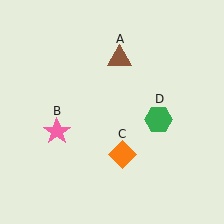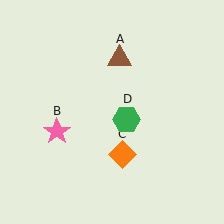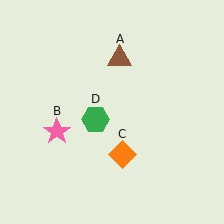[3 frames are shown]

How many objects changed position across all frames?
1 object changed position: green hexagon (object D).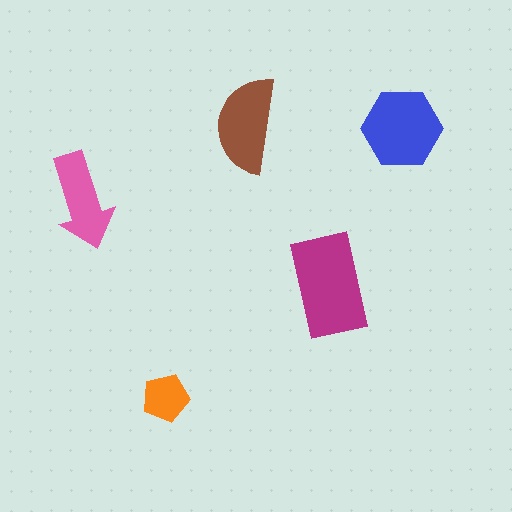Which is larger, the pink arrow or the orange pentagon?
The pink arrow.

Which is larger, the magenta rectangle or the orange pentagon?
The magenta rectangle.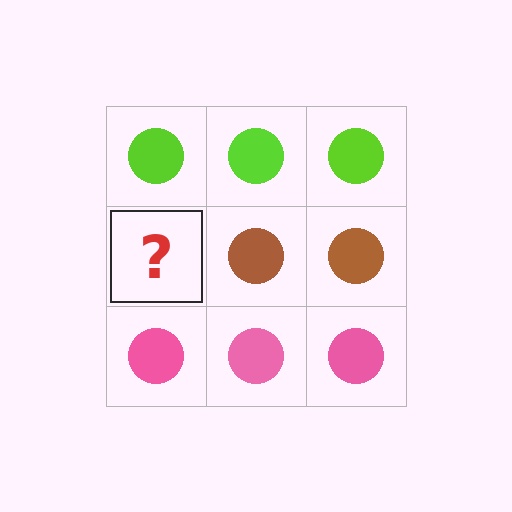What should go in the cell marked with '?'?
The missing cell should contain a brown circle.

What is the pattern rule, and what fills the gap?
The rule is that each row has a consistent color. The gap should be filled with a brown circle.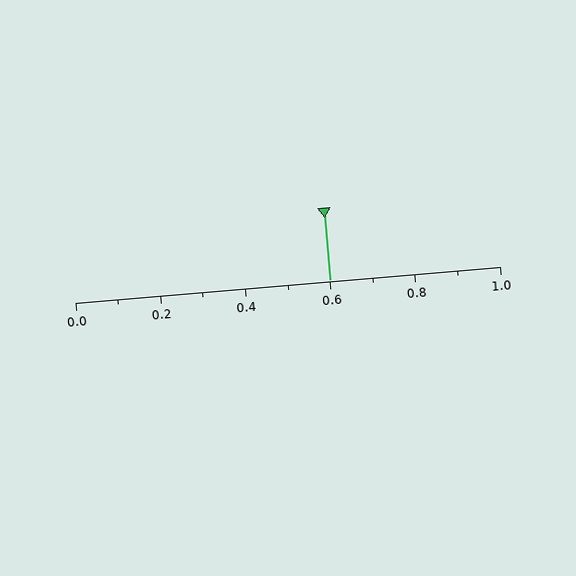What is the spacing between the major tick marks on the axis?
The major ticks are spaced 0.2 apart.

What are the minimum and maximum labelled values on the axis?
The axis runs from 0.0 to 1.0.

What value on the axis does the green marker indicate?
The marker indicates approximately 0.6.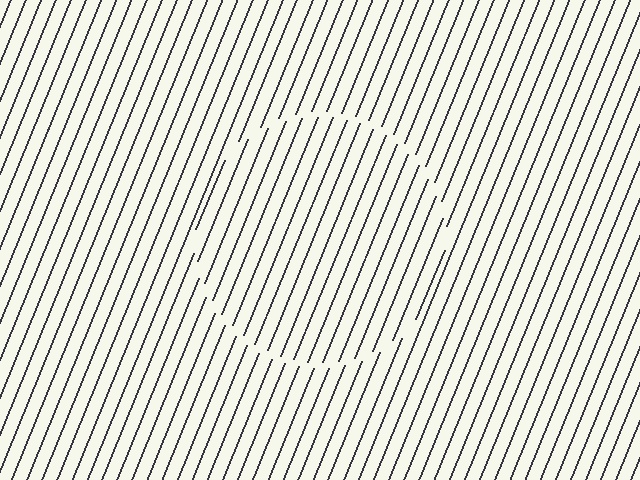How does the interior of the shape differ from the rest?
The interior of the shape contains the same grating, shifted by half a period — the contour is defined by the phase discontinuity where line-ends from the inner and outer gratings abut.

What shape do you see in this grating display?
An illusory circle. The interior of the shape contains the same grating, shifted by half a period — the contour is defined by the phase discontinuity where line-ends from the inner and outer gratings abut.